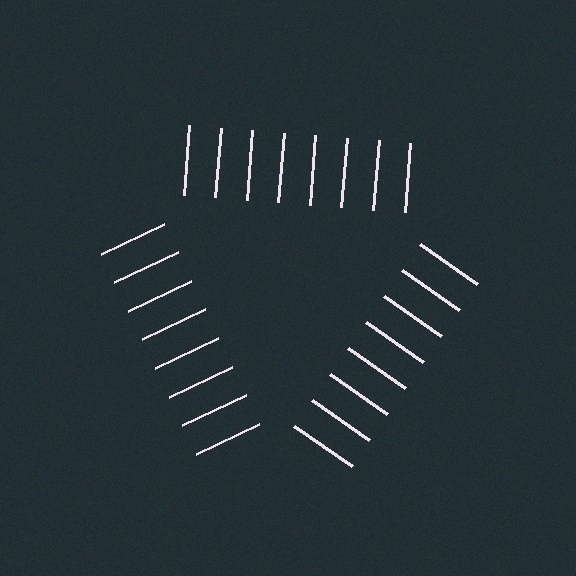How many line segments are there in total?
24 — 8 along each of the 3 edges.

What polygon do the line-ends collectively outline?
An illusory triangle — the line segments terminate on its edges but no continuous stroke is drawn.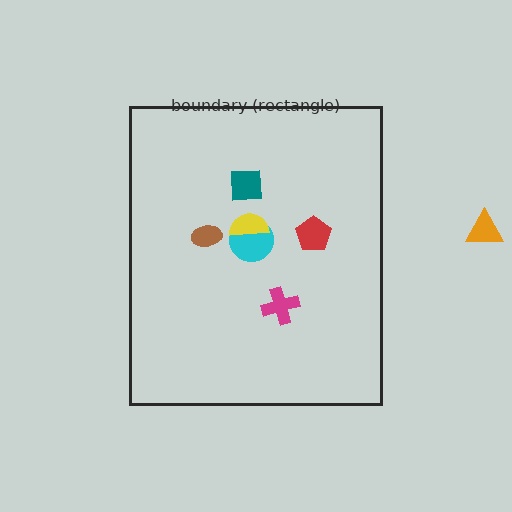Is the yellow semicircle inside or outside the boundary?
Inside.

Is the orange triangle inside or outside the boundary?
Outside.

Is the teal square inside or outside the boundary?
Inside.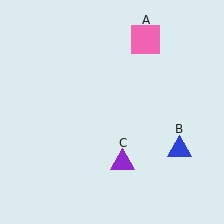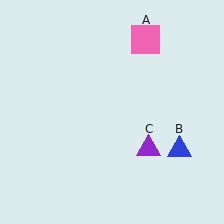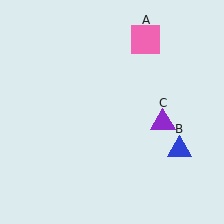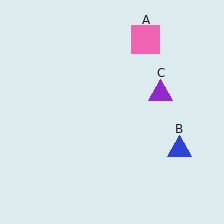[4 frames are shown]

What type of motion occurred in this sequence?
The purple triangle (object C) rotated counterclockwise around the center of the scene.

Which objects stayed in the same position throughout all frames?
Pink square (object A) and blue triangle (object B) remained stationary.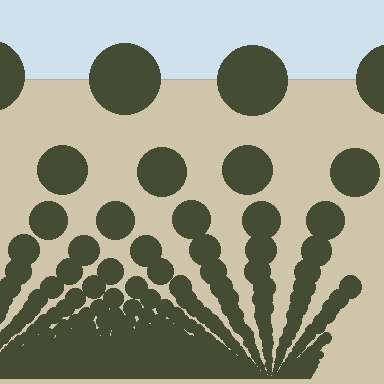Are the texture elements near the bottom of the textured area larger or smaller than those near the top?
Smaller. The gradient is inverted — elements near the bottom are smaller and denser.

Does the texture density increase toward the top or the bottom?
Density increases toward the bottom.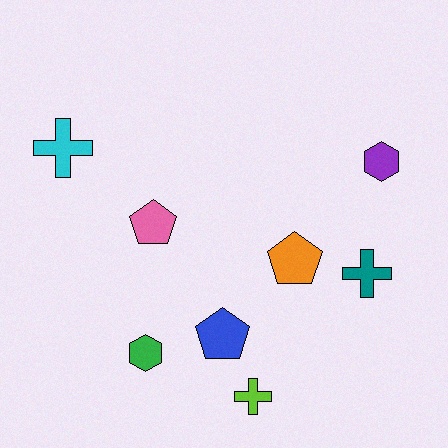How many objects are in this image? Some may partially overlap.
There are 8 objects.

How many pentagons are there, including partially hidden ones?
There are 3 pentagons.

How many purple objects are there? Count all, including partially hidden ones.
There is 1 purple object.